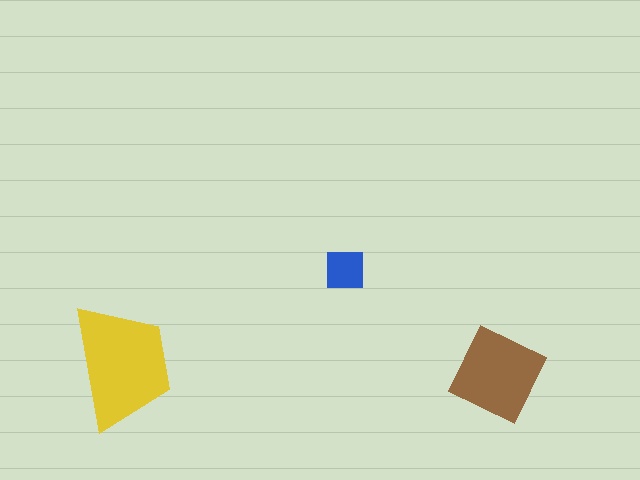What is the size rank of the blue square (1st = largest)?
3rd.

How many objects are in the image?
There are 3 objects in the image.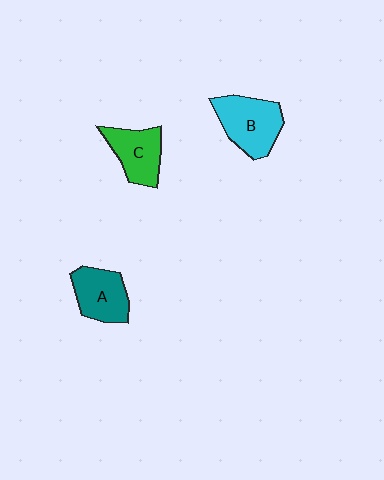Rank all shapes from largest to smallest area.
From largest to smallest: B (cyan), A (teal), C (green).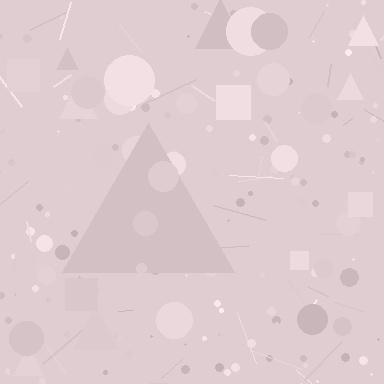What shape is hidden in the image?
A triangle is hidden in the image.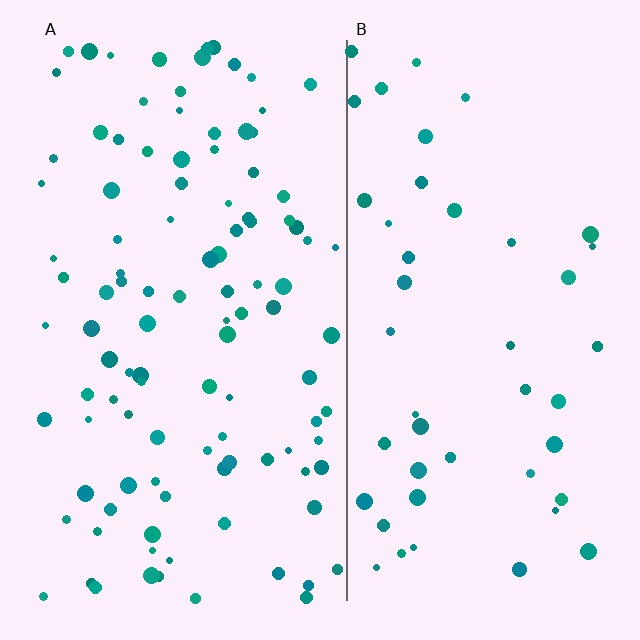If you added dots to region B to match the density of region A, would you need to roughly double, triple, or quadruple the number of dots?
Approximately double.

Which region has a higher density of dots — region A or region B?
A (the left).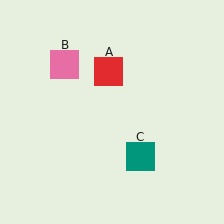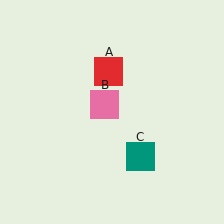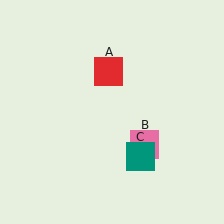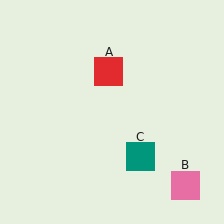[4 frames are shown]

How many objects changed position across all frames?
1 object changed position: pink square (object B).